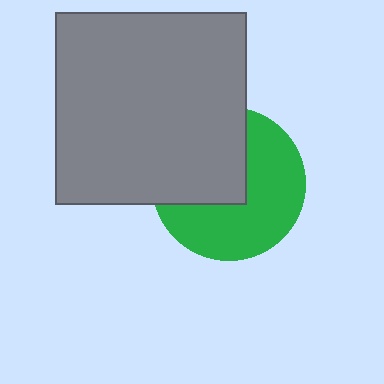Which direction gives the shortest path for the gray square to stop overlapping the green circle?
Moving toward the upper-left gives the shortest separation.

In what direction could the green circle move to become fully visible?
The green circle could move toward the lower-right. That would shift it out from behind the gray square entirely.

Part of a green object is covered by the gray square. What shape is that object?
It is a circle.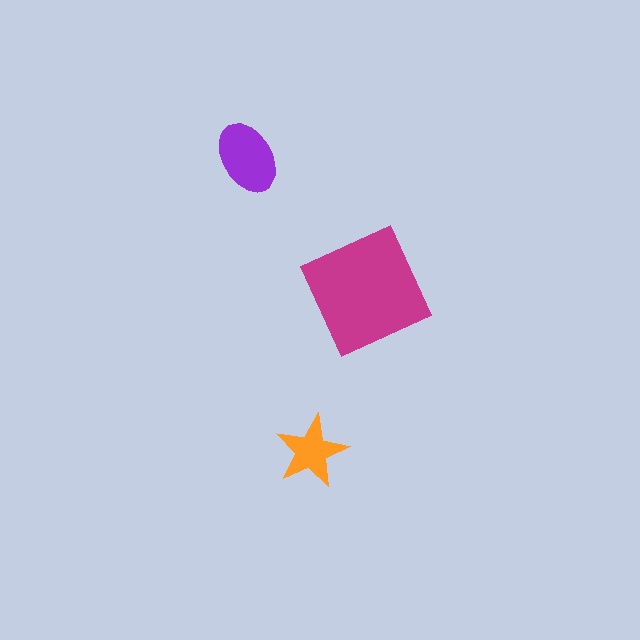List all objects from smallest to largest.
The orange star, the purple ellipse, the magenta square.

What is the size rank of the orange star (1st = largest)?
3rd.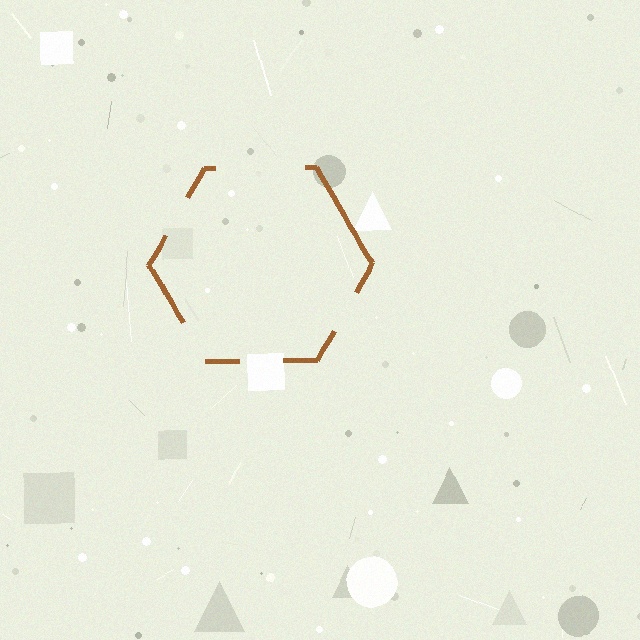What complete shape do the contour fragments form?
The contour fragments form a hexagon.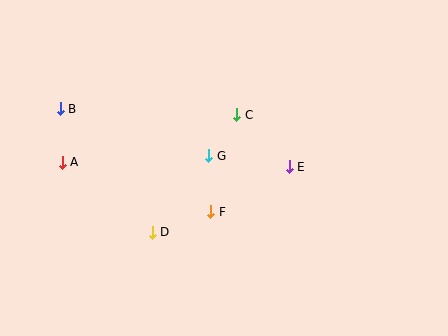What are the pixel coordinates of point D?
Point D is at (152, 232).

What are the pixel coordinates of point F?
Point F is at (211, 212).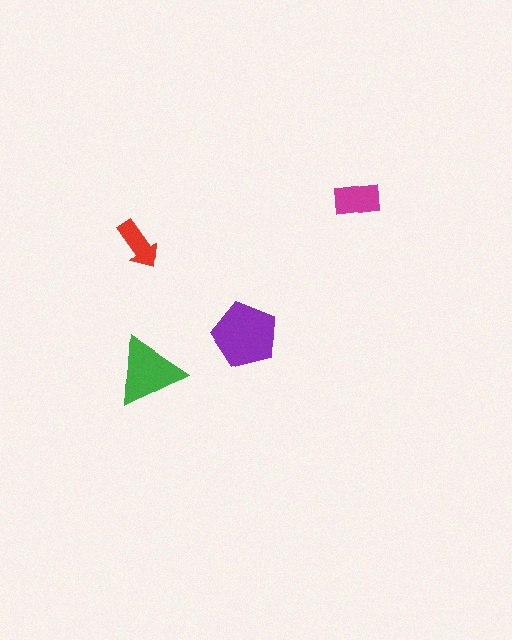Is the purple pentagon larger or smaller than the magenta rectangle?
Larger.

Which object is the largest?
The purple pentagon.